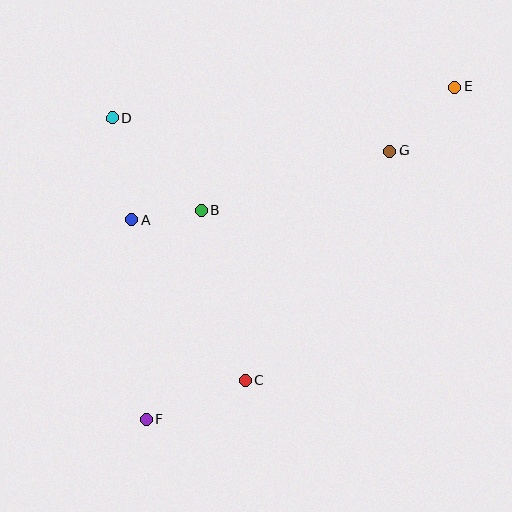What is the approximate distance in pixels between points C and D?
The distance between C and D is approximately 294 pixels.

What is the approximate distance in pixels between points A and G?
The distance between A and G is approximately 267 pixels.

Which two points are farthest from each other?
Points E and F are farthest from each other.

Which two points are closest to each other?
Points A and B are closest to each other.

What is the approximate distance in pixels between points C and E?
The distance between C and E is approximately 361 pixels.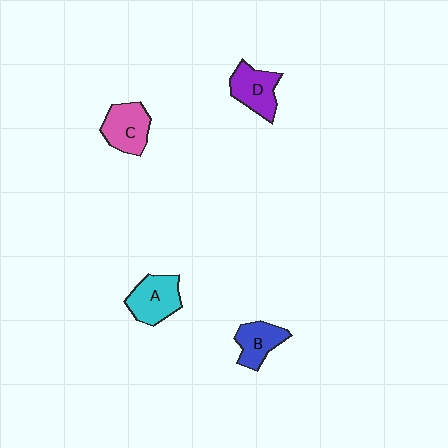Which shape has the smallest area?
Shape B (blue).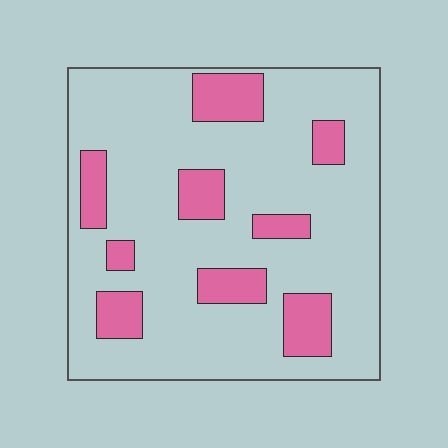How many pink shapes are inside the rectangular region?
9.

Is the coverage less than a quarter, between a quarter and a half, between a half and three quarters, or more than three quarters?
Less than a quarter.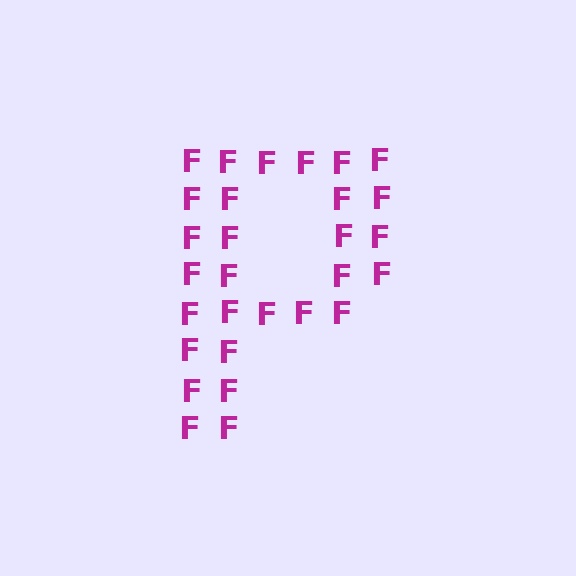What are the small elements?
The small elements are letter F's.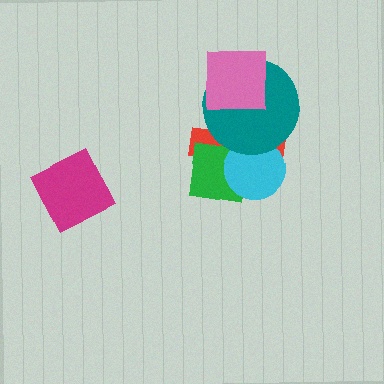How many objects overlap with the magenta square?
0 objects overlap with the magenta square.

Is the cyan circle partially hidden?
Yes, it is partially covered by another shape.